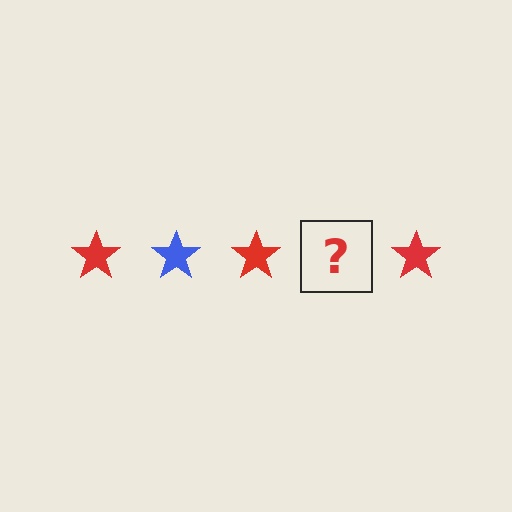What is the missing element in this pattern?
The missing element is a blue star.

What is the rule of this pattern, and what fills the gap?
The rule is that the pattern cycles through red, blue stars. The gap should be filled with a blue star.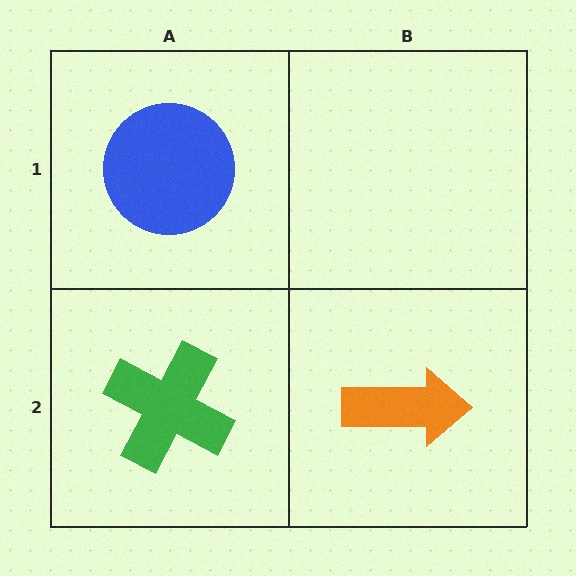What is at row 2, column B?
An orange arrow.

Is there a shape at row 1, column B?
No, that cell is empty.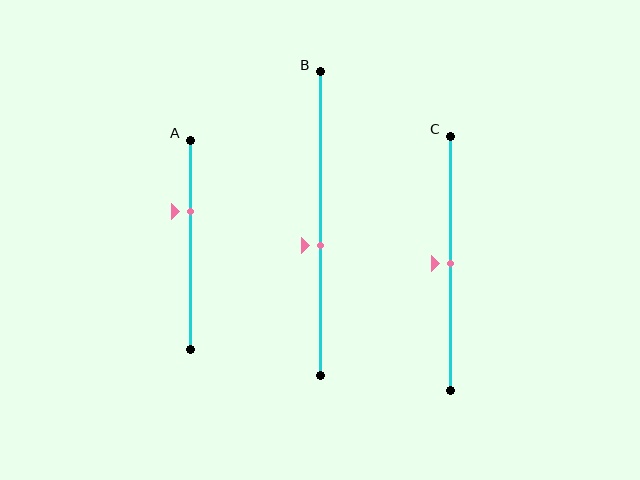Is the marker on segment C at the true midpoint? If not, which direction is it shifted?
Yes, the marker on segment C is at the true midpoint.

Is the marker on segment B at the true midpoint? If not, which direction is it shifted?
No, the marker on segment B is shifted downward by about 7% of the segment length.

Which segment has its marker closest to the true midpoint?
Segment C has its marker closest to the true midpoint.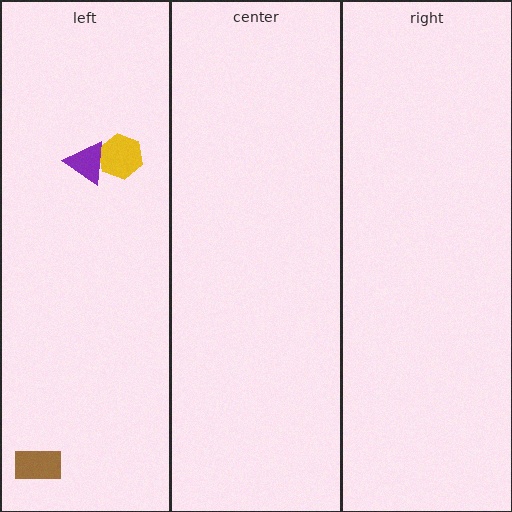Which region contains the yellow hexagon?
The left region.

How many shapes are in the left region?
3.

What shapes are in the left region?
The brown rectangle, the yellow hexagon, the purple triangle.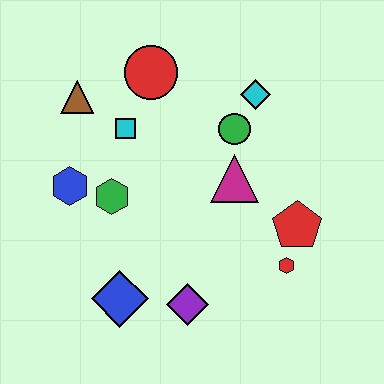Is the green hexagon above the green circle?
No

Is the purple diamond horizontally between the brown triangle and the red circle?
No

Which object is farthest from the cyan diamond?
The blue diamond is farthest from the cyan diamond.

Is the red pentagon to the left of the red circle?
No